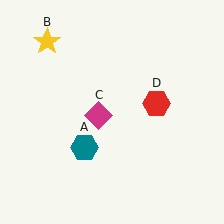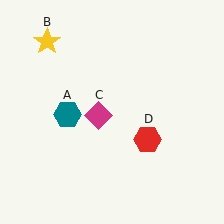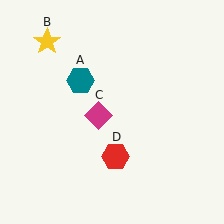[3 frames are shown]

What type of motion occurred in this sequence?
The teal hexagon (object A), red hexagon (object D) rotated clockwise around the center of the scene.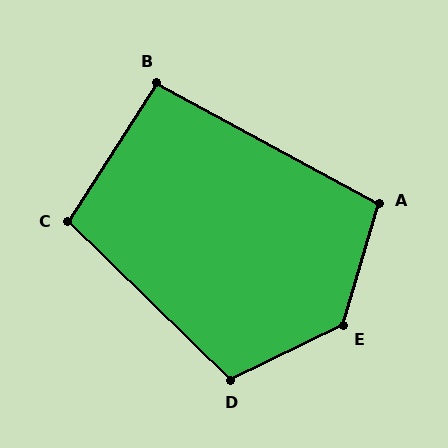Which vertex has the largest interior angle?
E, at approximately 132 degrees.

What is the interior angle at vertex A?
Approximately 102 degrees (obtuse).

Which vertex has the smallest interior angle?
B, at approximately 94 degrees.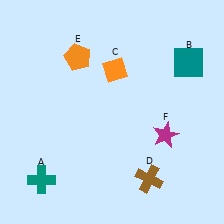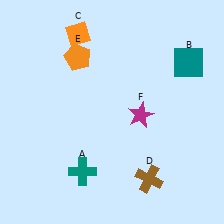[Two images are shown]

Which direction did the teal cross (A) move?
The teal cross (A) moved right.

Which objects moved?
The objects that moved are: the teal cross (A), the orange diamond (C), the magenta star (F).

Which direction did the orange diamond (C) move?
The orange diamond (C) moved left.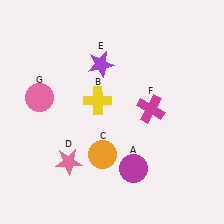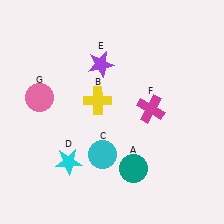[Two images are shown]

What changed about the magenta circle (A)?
In Image 1, A is magenta. In Image 2, it changed to teal.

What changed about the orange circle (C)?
In Image 1, C is orange. In Image 2, it changed to cyan.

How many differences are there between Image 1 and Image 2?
There are 3 differences between the two images.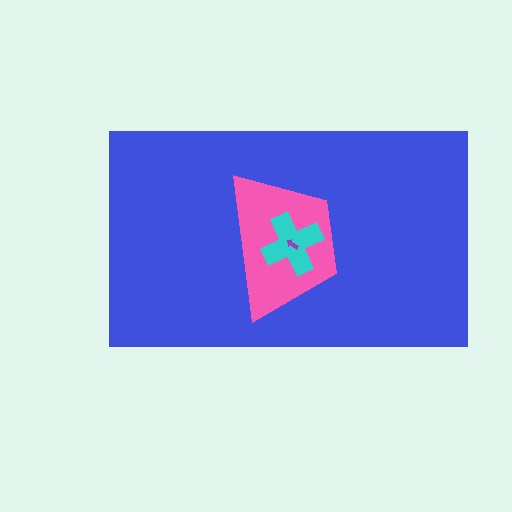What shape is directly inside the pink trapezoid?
The cyan cross.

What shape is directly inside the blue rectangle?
The pink trapezoid.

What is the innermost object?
The purple arrow.